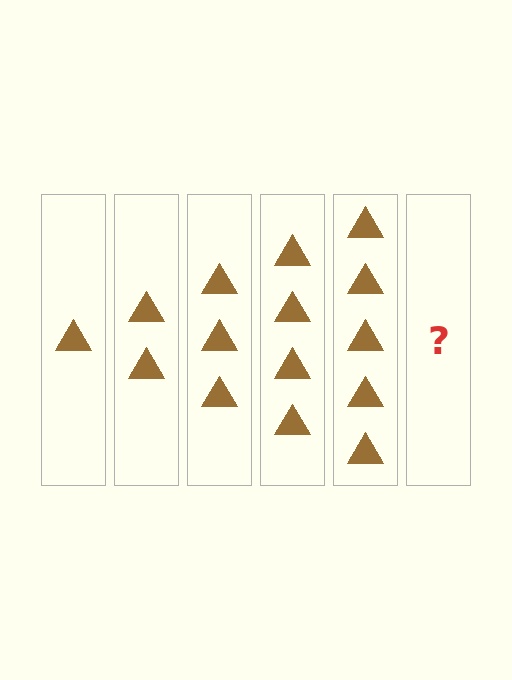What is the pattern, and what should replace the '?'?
The pattern is that each step adds one more triangle. The '?' should be 6 triangles.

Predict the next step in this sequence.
The next step is 6 triangles.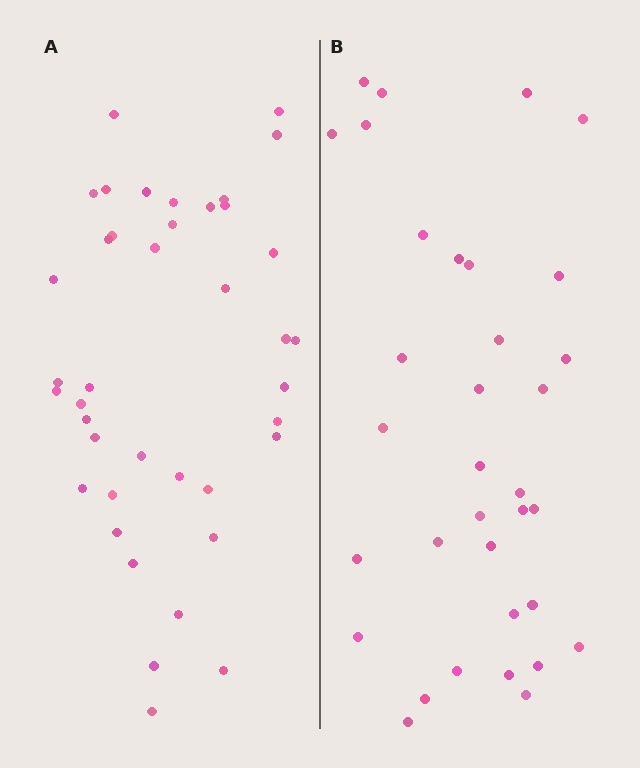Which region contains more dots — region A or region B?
Region A (the left region) has more dots.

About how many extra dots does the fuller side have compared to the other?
Region A has about 6 more dots than region B.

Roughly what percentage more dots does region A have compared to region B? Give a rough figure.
About 20% more.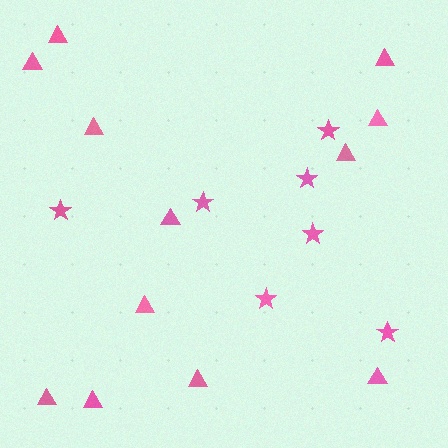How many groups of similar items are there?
There are 2 groups: one group of stars (7) and one group of triangles (12).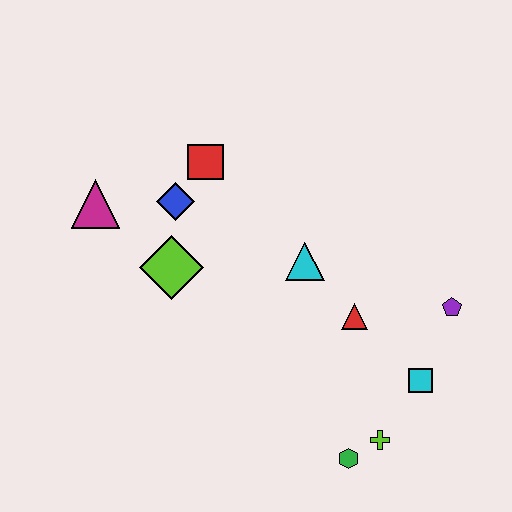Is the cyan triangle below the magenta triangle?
Yes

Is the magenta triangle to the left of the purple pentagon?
Yes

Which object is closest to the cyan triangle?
The red triangle is closest to the cyan triangle.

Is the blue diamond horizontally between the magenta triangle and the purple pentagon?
Yes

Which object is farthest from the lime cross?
The magenta triangle is farthest from the lime cross.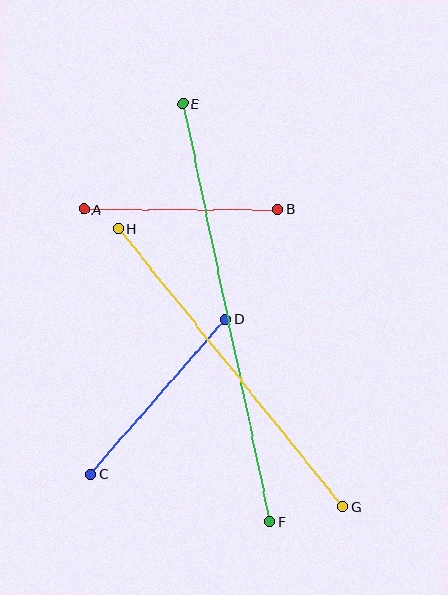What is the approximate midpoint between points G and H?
The midpoint is at approximately (231, 368) pixels.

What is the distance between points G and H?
The distance is approximately 358 pixels.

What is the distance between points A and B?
The distance is approximately 194 pixels.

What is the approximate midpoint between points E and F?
The midpoint is at approximately (226, 313) pixels.